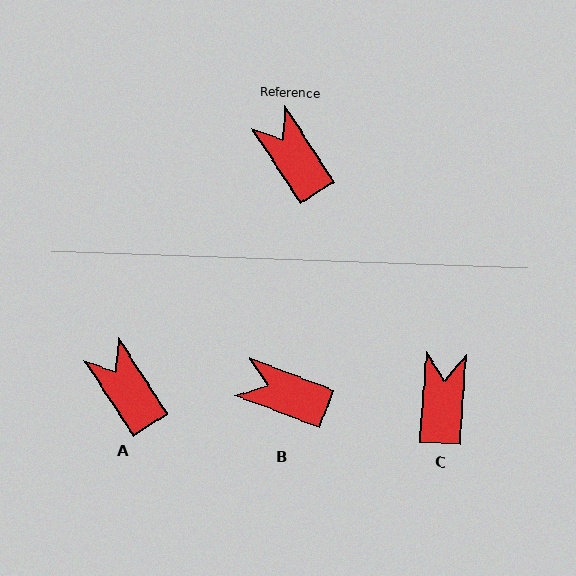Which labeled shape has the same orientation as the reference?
A.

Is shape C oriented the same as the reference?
No, it is off by about 37 degrees.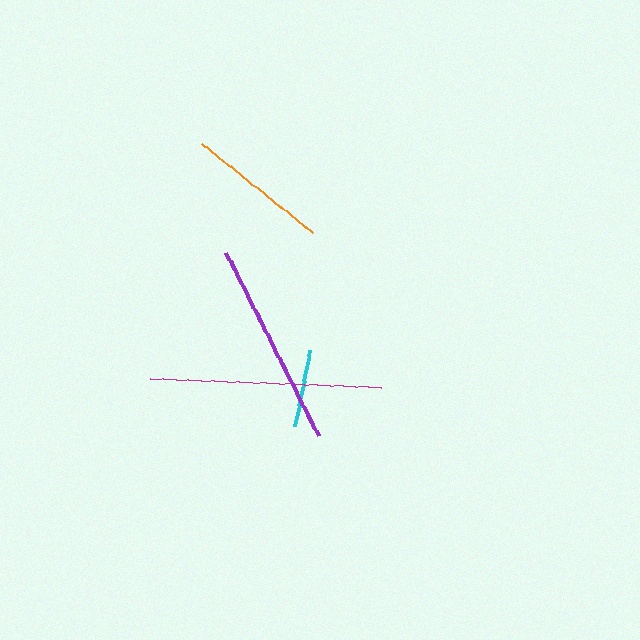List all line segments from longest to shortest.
From longest to shortest: magenta, purple, orange, cyan.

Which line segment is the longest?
The magenta line is the longest at approximately 230 pixels.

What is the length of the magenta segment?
The magenta segment is approximately 230 pixels long.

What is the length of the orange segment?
The orange segment is approximately 143 pixels long.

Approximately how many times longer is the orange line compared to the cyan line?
The orange line is approximately 1.8 times the length of the cyan line.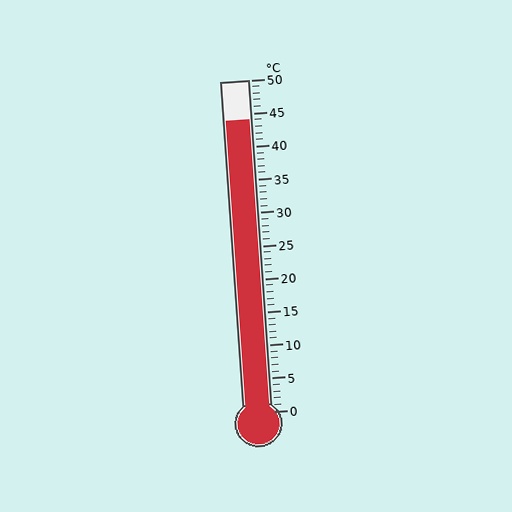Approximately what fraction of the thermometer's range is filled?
The thermometer is filled to approximately 90% of its range.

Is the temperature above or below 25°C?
The temperature is above 25°C.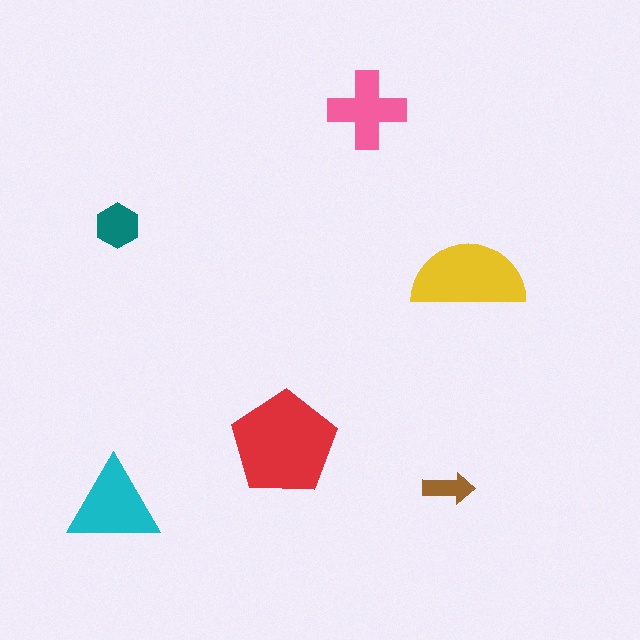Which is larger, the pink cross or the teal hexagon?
The pink cross.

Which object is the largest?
The red pentagon.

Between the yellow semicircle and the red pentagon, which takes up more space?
The red pentagon.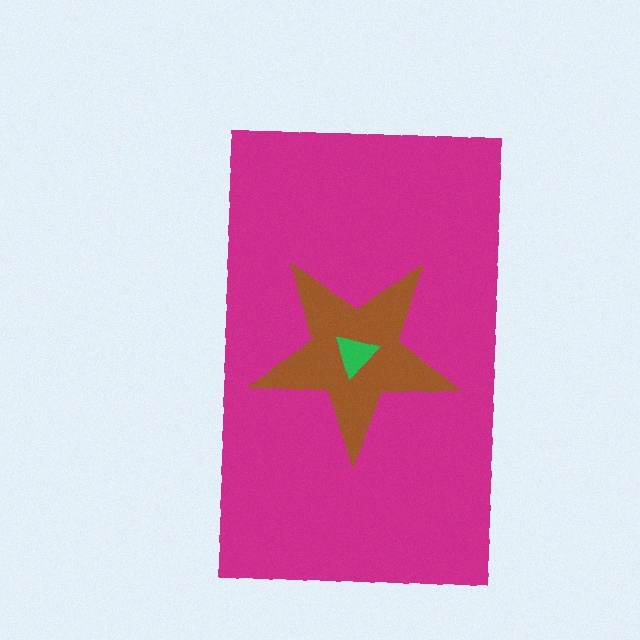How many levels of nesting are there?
3.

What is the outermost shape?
The magenta rectangle.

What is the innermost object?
The green triangle.